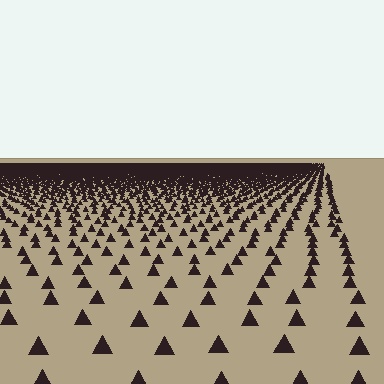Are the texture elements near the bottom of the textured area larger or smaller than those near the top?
Larger. Near the bottom, elements are closer to the viewer and appear at a bigger on-screen size.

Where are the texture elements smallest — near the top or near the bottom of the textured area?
Near the top.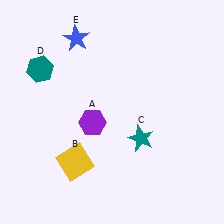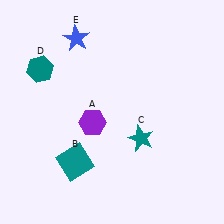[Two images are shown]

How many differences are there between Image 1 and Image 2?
There is 1 difference between the two images.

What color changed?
The square (B) changed from yellow in Image 1 to teal in Image 2.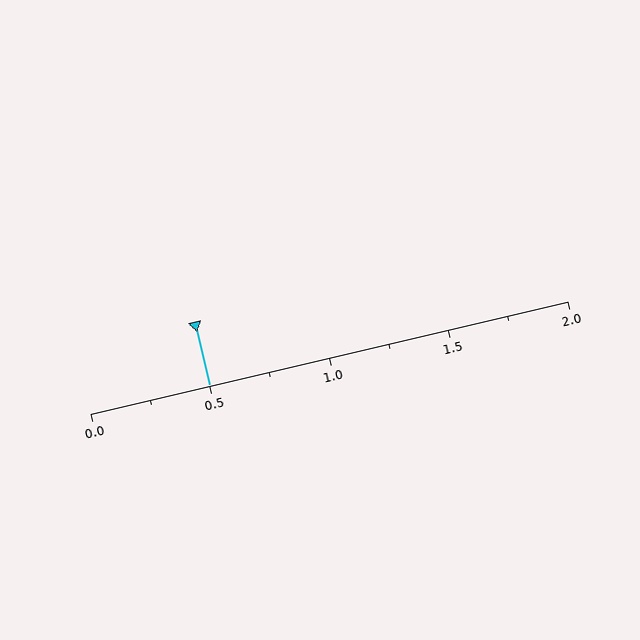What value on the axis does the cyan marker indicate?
The marker indicates approximately 0.5.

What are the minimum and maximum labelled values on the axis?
The axis runs from 0.0 to 2.0.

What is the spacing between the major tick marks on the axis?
The major ticks are spaced 0.5 apart.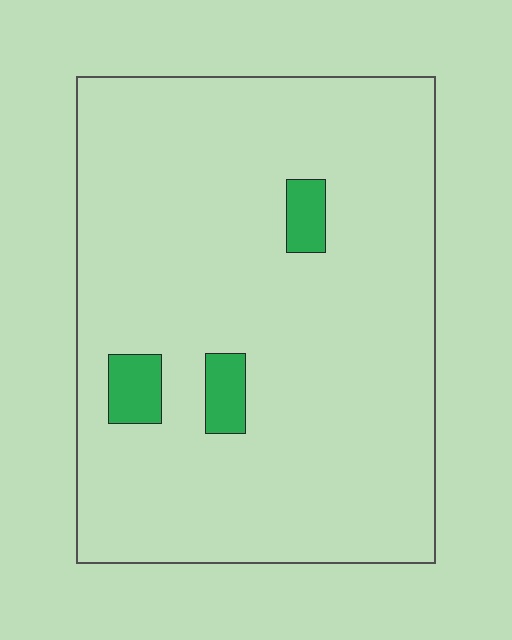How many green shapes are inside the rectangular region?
3.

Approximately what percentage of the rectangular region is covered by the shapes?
Approximately 5%.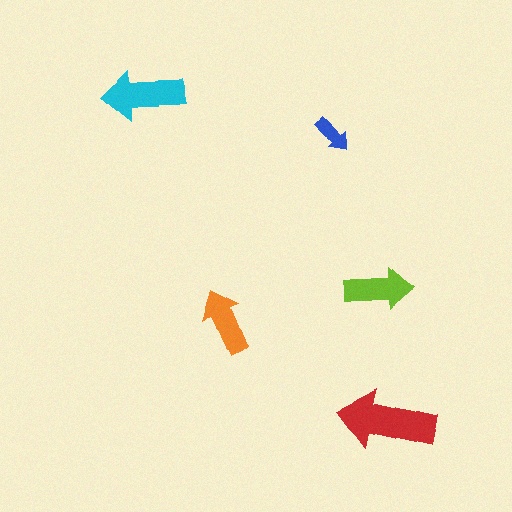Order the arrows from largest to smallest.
the red one, the cyan one, the lime one, the orange one, the blue one.